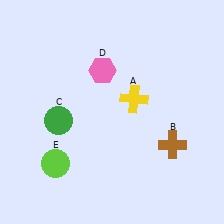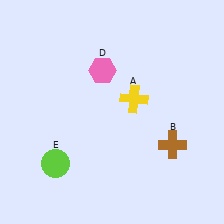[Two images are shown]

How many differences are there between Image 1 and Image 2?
There is 1 difference between the two images.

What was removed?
The green circle (C) was removed in Image 2.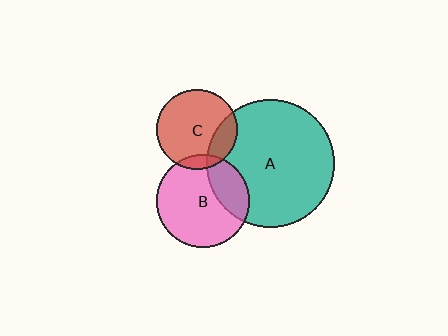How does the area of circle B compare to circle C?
Approximately 1.3 times.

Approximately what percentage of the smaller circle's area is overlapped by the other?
Approximately 25%.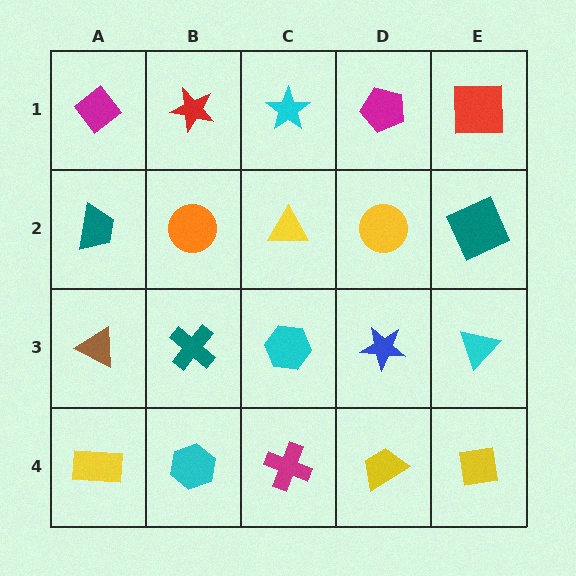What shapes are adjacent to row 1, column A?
A teal trapezoid (row 2, column A), a red star (row 1, column B).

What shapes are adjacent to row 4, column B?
A teal cross (row 3, column B), a yellow rectangle (row 4, column A), a magenta cross (row 4, column C).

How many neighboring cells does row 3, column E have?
3.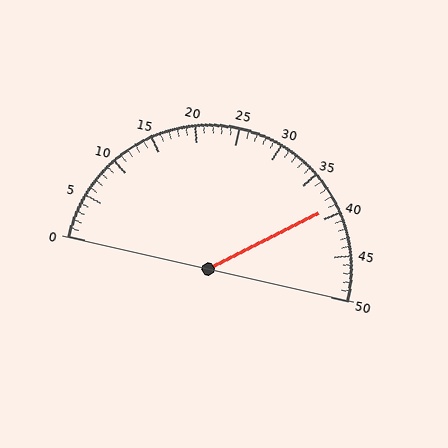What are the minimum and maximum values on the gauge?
The gauge ranges from 0 to 50.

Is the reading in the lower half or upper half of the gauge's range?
The reading is in the upper half of the range (0 to 50).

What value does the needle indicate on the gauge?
The needle indicates approximately 39.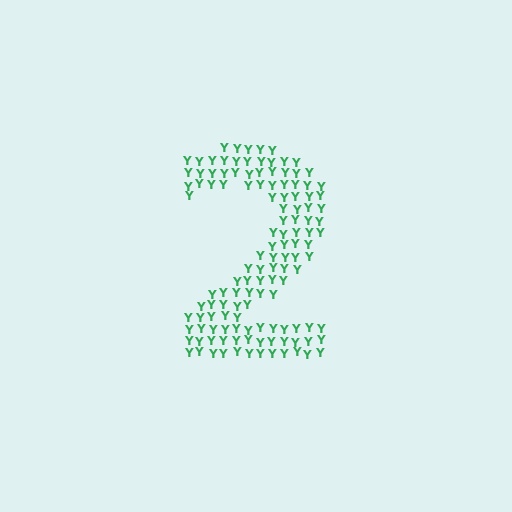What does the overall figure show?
The overall figure shows the digit 2.